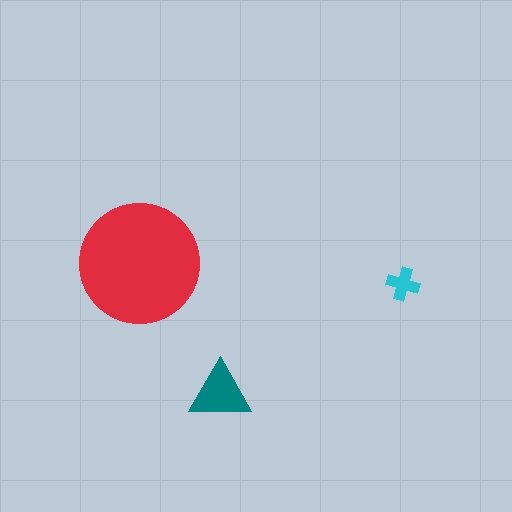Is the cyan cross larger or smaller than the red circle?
Smaller.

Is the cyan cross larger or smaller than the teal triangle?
Smaller.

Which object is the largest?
The red circle.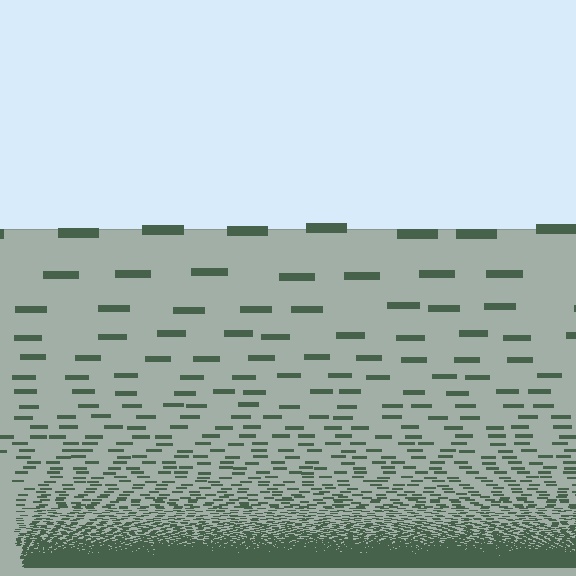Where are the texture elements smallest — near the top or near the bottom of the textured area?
Near the bottom.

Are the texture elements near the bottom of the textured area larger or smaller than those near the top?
Smaller. The gradient is inverted — elements near the bottom are smaller and denser.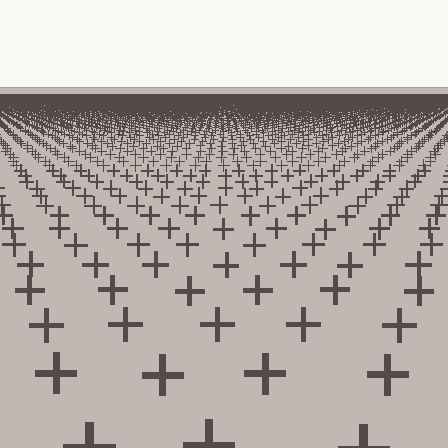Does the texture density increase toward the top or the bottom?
Density increases toward the top.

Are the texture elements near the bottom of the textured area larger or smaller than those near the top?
Larger. Near the bottom, elements are closer to the viewer and appear at a bigger on-screen size.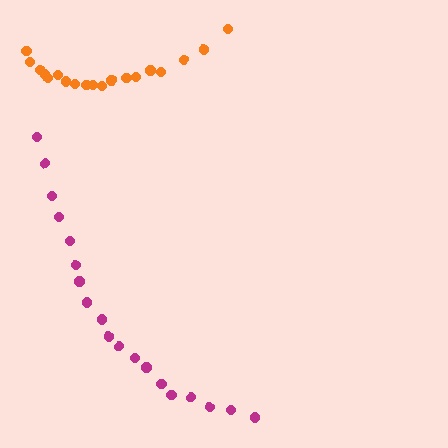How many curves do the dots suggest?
There are 2 distinct paths.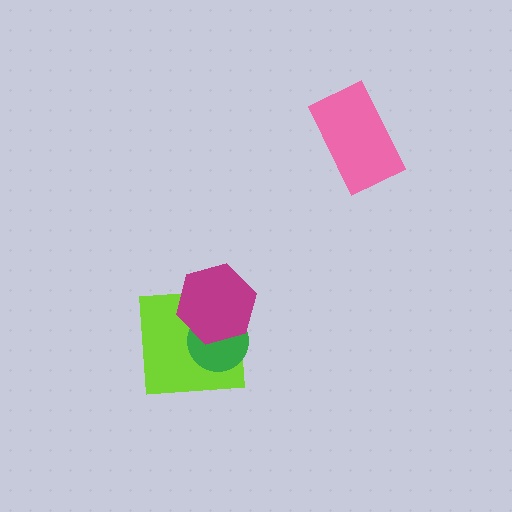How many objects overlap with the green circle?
2 objects overlap with the green circle.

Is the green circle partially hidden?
Yes, it is partially covered by another shape.